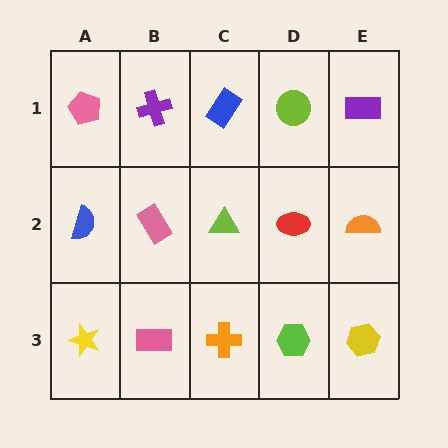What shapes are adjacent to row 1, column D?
A red ellipse (row 2, column D), a blue rectangle (row 1, column C), a purple rectangle (row 1, column E).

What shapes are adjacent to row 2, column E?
A purple rectangle (row 1, column E), a yellow hexagon (row 3, column E), a red ellipse (row 2, column D).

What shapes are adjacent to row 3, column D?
A red ellipse (row 2, column D), an orange cross (row 3, column C), a yellow hexagon (row 3, column E).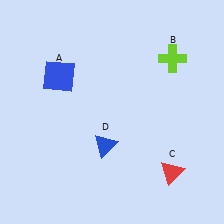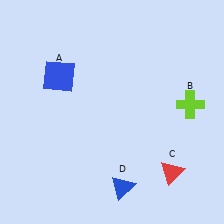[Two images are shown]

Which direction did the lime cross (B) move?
The lime cross (B) moved down.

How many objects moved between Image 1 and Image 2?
2 objects moved between the two images.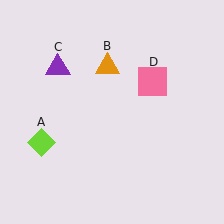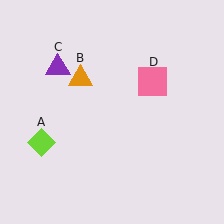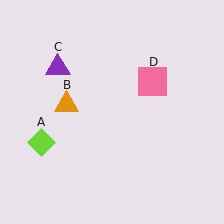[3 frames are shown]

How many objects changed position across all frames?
1 object changed position: orange triangle (object B).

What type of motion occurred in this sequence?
The orange triangle (object B) rotated counterclockwise around the center of the scene.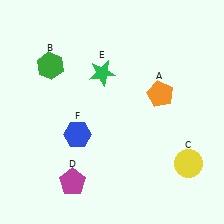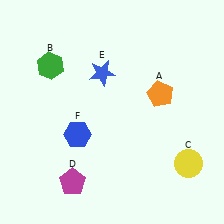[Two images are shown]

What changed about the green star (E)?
In Image 1, E is green. In Image 2, it changed to blue.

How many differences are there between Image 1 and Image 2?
There is 1 difference between the two images.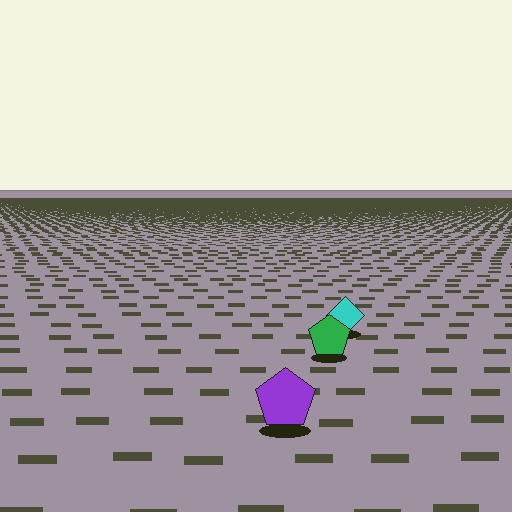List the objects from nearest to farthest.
From nearest to farthest: the purple pentagon, the green pentagon, the cyan diamond.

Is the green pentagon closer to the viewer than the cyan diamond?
Yes. The green pentagon is closer — you can tell from the texture gradient: the ground texture is coarser near it.